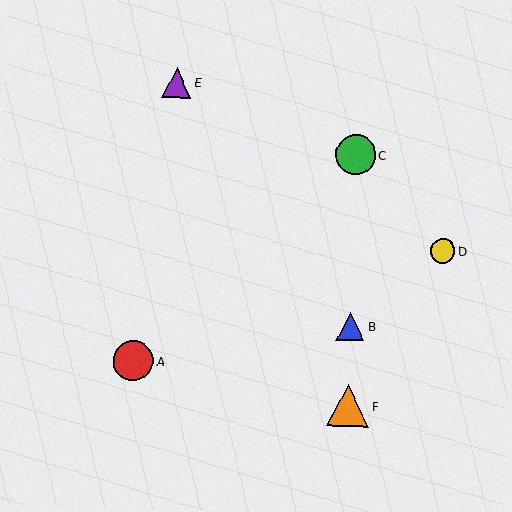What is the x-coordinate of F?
Object F is at x≈348.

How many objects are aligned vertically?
3 objects (B, C, F) are aligned vertically.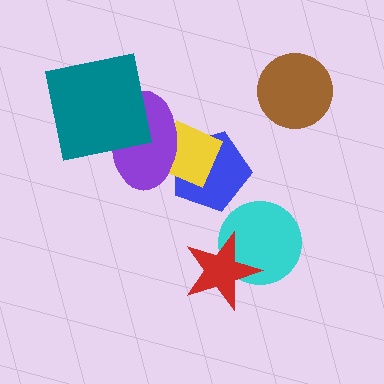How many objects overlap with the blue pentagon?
2 objects overlap with the blue pentagon.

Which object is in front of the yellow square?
The purple ellipse is in front of the yellow square.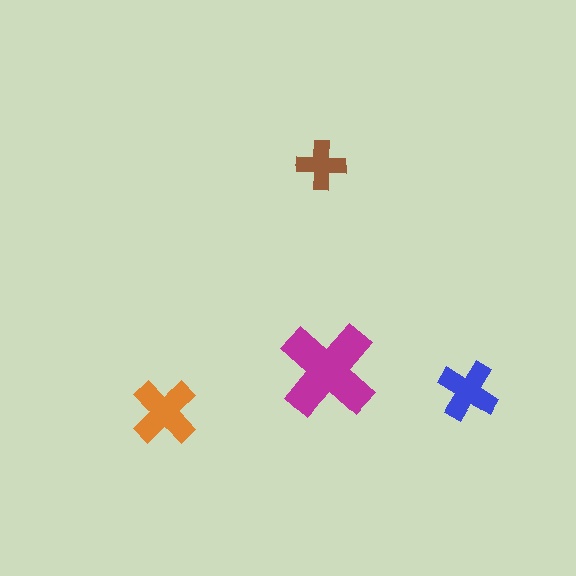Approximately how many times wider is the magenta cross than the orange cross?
About 1.5 times wider.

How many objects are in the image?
There are 4 objects in the image.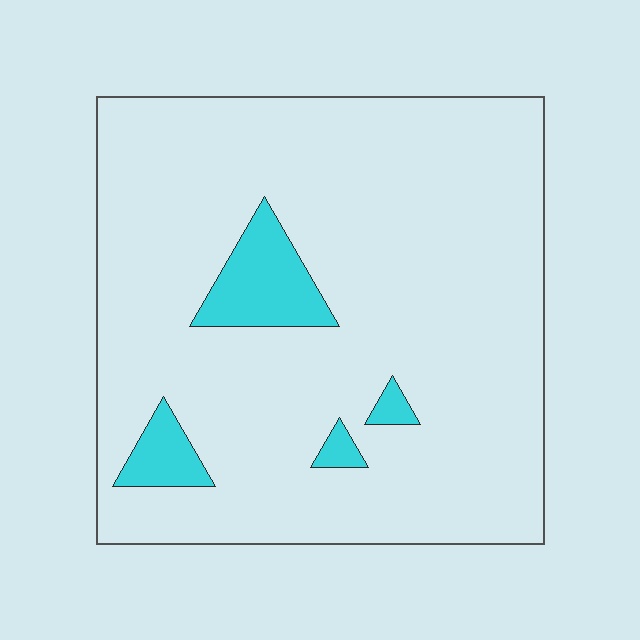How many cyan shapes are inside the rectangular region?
4.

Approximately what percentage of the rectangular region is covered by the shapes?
Approximately 10%.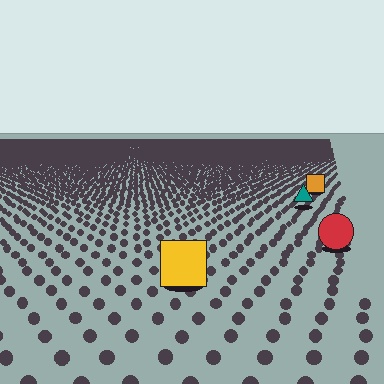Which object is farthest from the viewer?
The orange square is farthest from the viewer. It appears smaller and the ground texture around it is denser.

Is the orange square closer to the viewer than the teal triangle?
No. The teal triangle is closer — you can tell from the texture gradient: the ground texture is coarser near it.